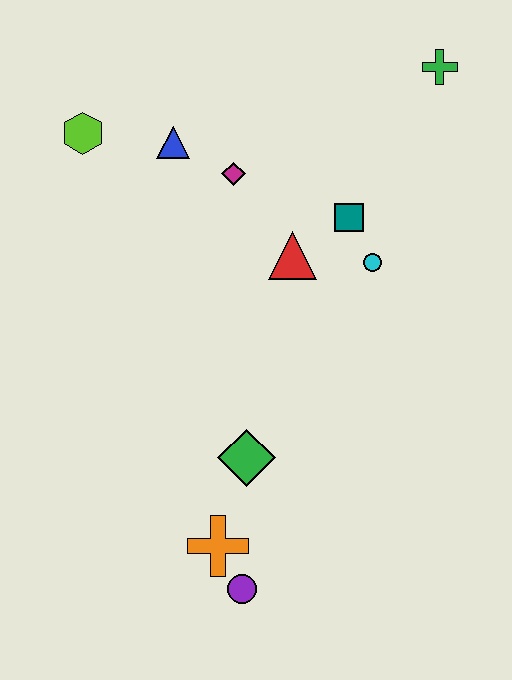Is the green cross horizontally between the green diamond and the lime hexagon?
No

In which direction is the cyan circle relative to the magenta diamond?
The cyan circle is to the right of the magenta diamond.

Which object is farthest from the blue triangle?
The purple circle is farthest from the blue triangle.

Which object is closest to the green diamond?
The orange cross is closest to the green diamond.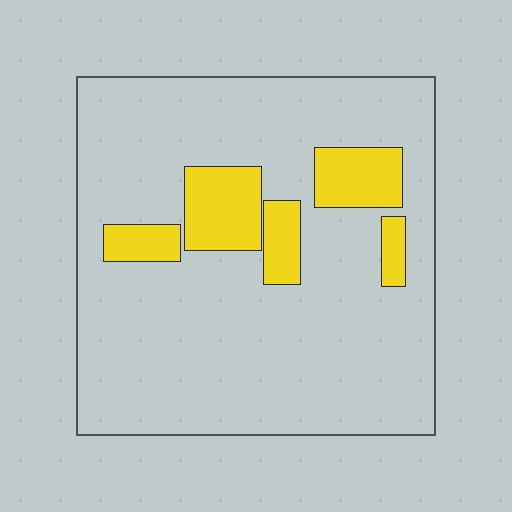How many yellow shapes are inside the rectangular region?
5.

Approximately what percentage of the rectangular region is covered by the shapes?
Approximately 15%.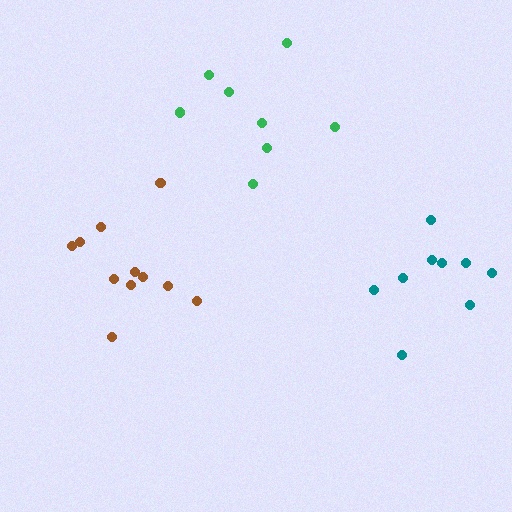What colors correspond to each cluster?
The clusters are colored: green, teal, brown.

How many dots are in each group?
Group 1: 8 dots, Group 2: 9 dots, Group 3: 11 dots (28 total).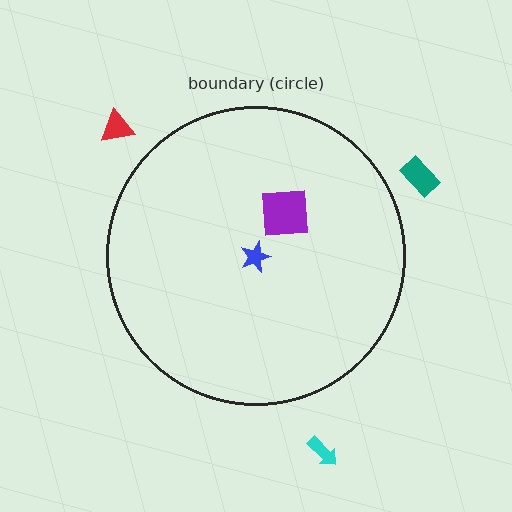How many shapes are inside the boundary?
2 inside, 3 outside.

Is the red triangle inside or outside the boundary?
Outside.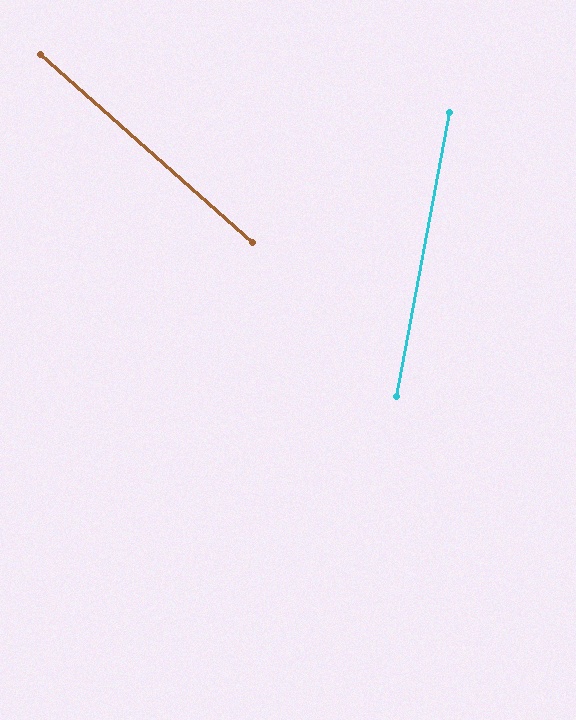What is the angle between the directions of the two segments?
Approximately 59 degrees.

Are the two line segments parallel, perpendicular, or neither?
Neither parallel nor perpendicular — they differ by about 59°.